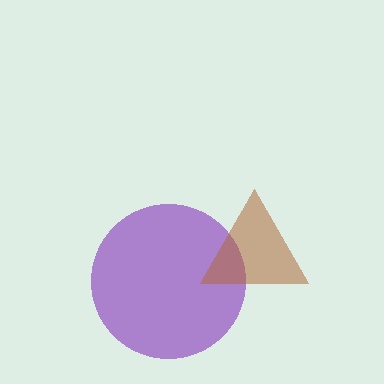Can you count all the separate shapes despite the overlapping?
Yes, there are 2 separate shapes.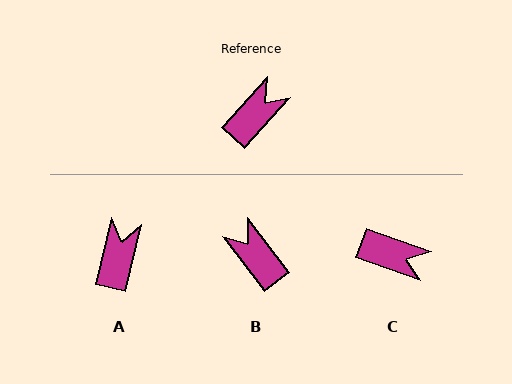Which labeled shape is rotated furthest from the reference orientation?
B, about 79 degrees away.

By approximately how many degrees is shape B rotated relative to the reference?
Approximately 79 degrees counter-clockwise.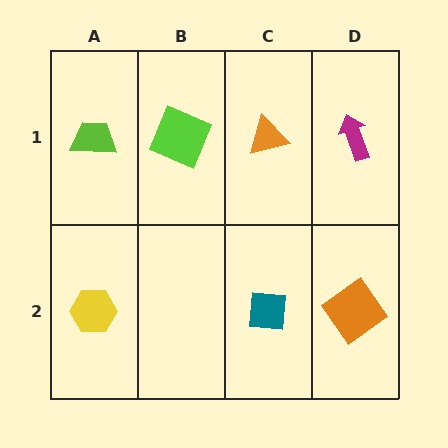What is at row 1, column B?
A lime square.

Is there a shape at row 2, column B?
No, that cell is empty.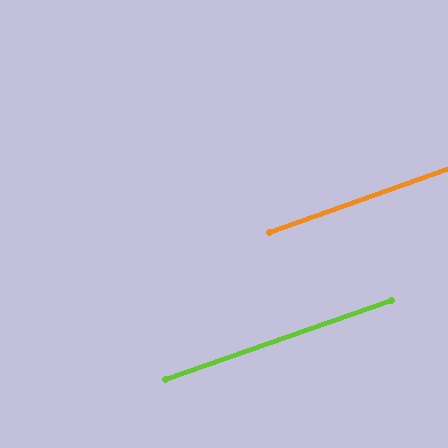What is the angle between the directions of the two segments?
Approximately 0 degrees.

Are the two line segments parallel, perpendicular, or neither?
Parallel — their directions differ by only 0.1°.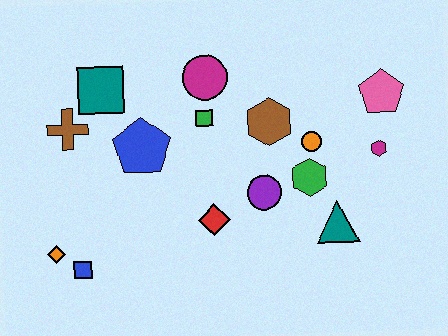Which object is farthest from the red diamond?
The pink pentagon is farthest from the red diamond.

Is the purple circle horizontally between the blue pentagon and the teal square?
No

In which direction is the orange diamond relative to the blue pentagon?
The orange diamond is below the blue pentagon.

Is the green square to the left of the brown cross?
No